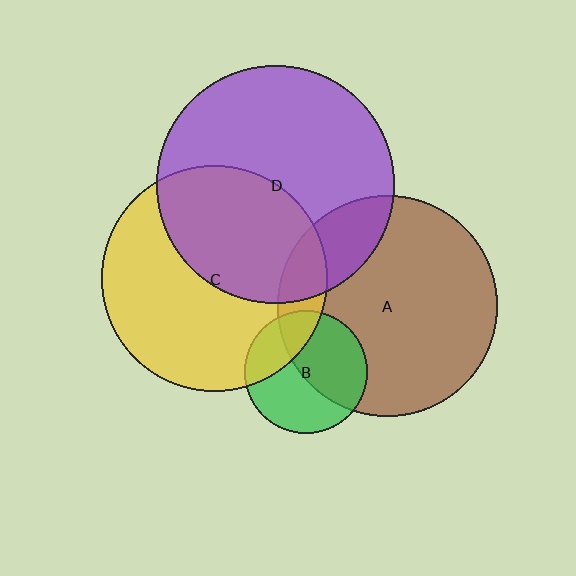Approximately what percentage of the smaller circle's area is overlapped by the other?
Approximately 45%.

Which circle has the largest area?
Circle D (purple).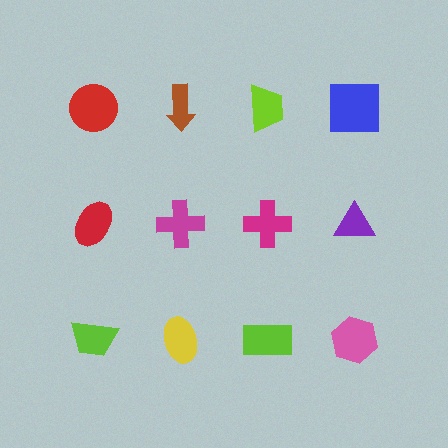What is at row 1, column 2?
A brown arrow.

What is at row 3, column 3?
A lime rectangle.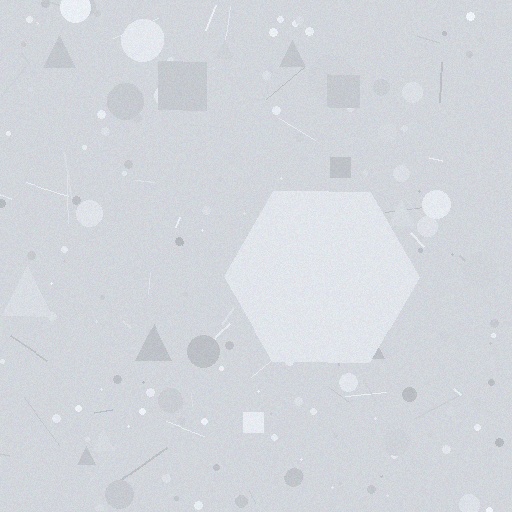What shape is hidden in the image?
A hexagon is hidden in the image.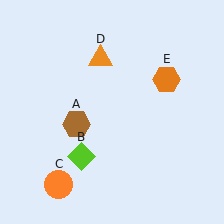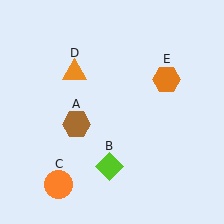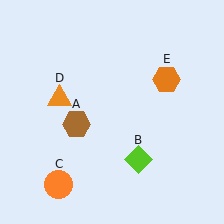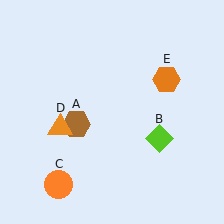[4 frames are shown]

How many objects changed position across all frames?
2 objects changed position: lime diamond (object B), orange triangle (object D).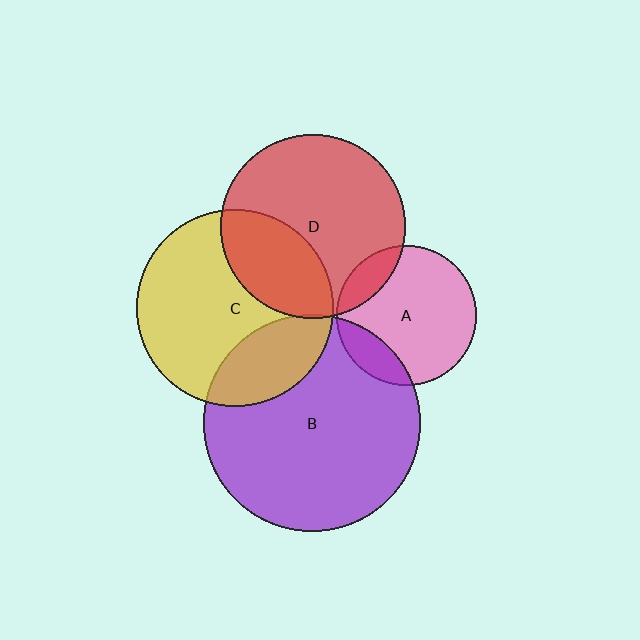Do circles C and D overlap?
Yes.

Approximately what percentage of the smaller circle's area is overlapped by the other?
Approximately 30%.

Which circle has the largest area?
Circle B (purple).